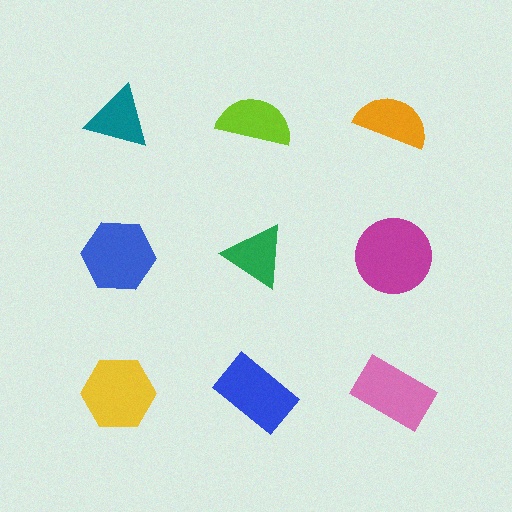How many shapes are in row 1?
3 shapes.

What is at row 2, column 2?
A green triangle.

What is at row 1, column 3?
An orange semicircle.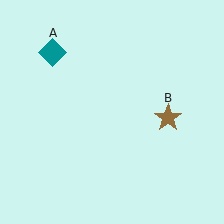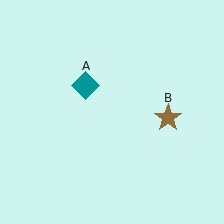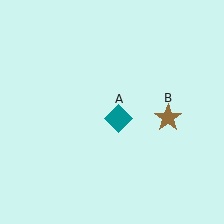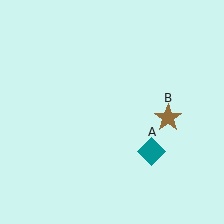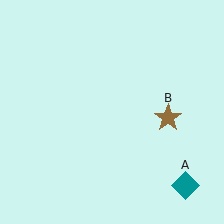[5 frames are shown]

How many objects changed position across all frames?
1 object changed position: teal diamond (object A).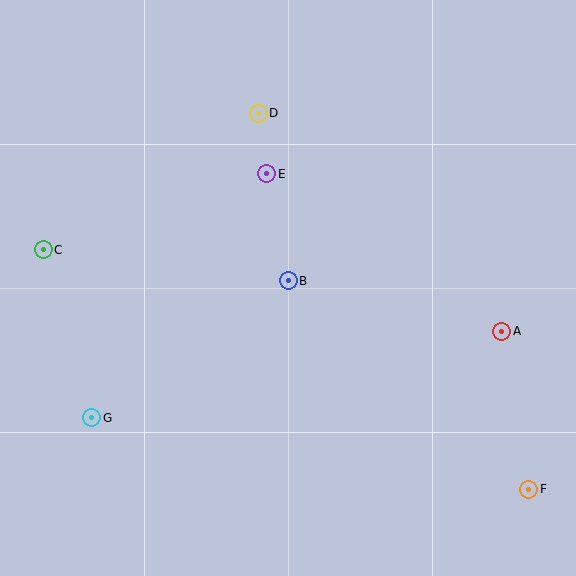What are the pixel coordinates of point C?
Point C is at (43, 250).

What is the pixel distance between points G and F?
The distance between G and F is 443 pixels.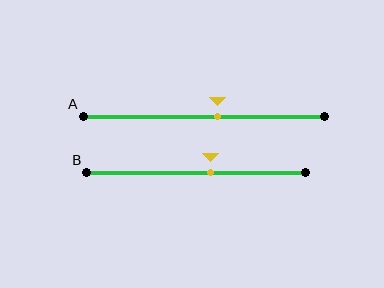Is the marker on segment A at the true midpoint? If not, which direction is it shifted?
No, the marker on segment A is shifted to the right by about 6% of the segment length.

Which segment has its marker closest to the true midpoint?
Segment A has its marker closest to the true midpoint.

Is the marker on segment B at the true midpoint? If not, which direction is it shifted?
No, the marker on segment B is shifted to the right by about 6% of the segment length.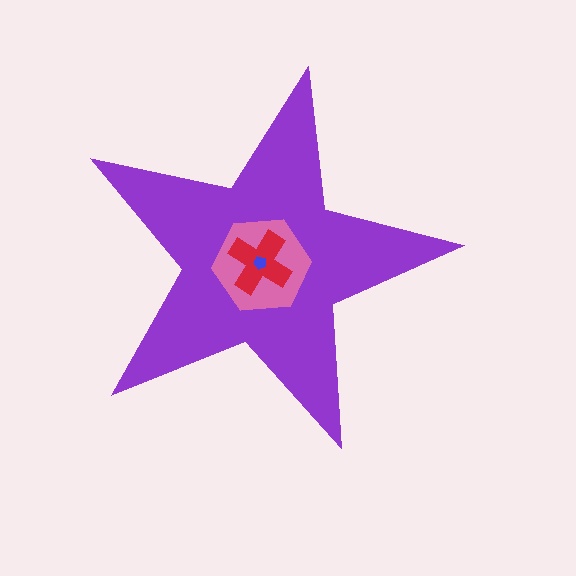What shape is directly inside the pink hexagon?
The red cross.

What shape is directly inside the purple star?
The pink hexagon.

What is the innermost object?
The blue pentagon.